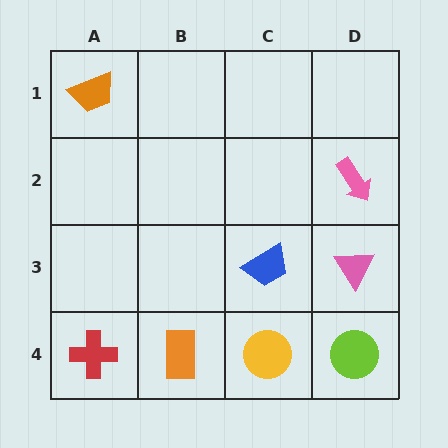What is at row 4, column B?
An orange rectangle.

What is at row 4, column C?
A yellow circle.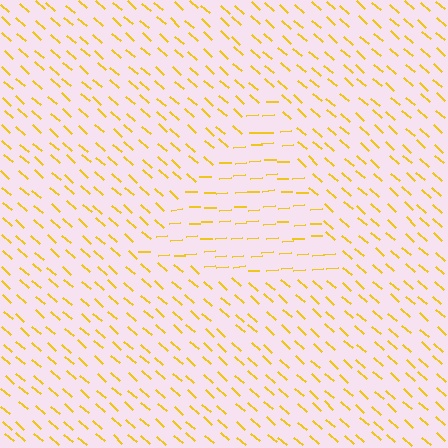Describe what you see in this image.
The image is filled with small yellow line segments. A triangle region in the image has lines oriented differently from the surrounding lines, creating a visible texture boundary.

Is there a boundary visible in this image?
Yes, there is a texture boundary formed by a change in line orientation.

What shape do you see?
I see a triangle.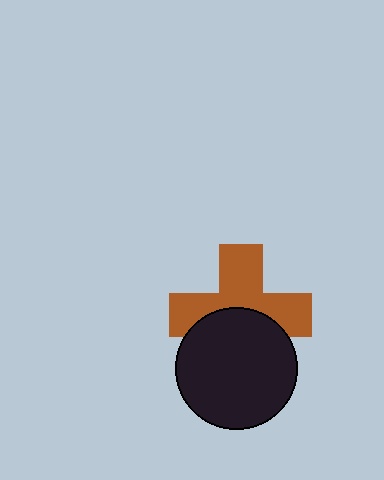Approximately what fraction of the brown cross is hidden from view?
Roughly 42% of the brown cross is hidden behind the black circle.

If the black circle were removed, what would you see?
You would see the complete brown cross.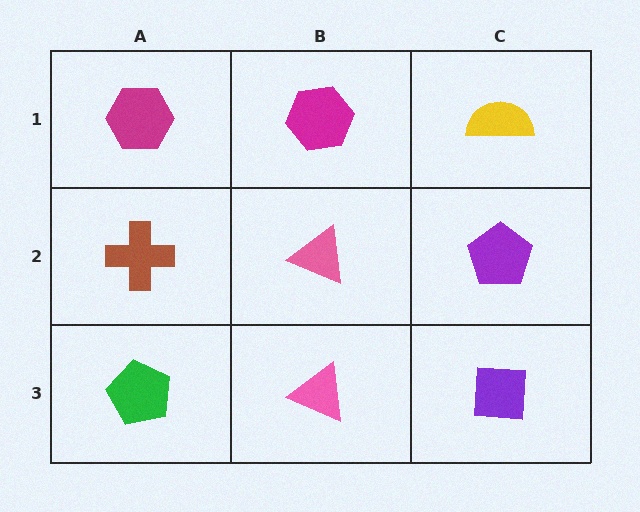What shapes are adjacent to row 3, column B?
A pink triangle (row 2, column B), a green pentagon (row 3, column A), a purple square (row 3, column C).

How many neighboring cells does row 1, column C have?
2.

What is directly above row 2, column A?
A magenta hexagon.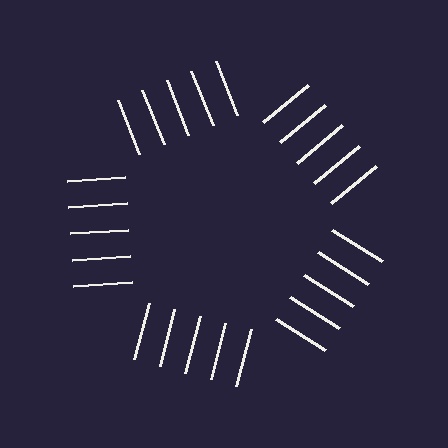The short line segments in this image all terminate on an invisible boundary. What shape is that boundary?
An illusory pentagon — the line segments terminate on its edges but no continuous stroke is drawn.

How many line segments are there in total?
25 — 5 along each of the 5 edges.